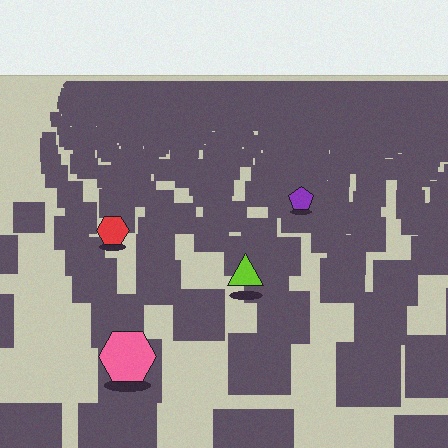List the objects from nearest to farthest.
From nearest to farthest: the pink hexagon, the lime triangle, the red hexagon, the purple pentagon.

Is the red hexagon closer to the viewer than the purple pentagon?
Yes. The red hexagon is closer — you can tell from the texture gradient: the ground texture is coarser near it.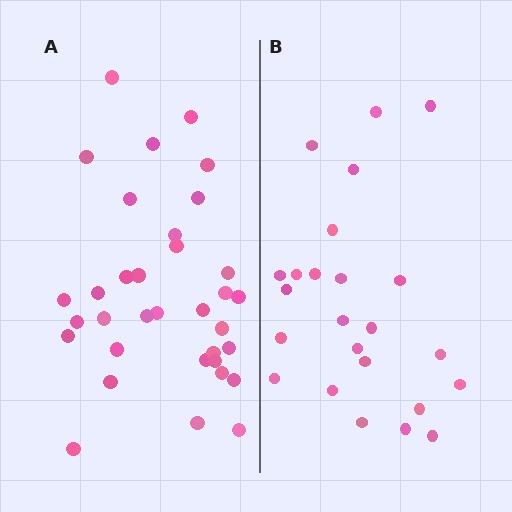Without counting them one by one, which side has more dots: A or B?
Region A (the left region) has more dots.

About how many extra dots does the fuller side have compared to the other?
Region A has roughly 10 or so more dots than region B.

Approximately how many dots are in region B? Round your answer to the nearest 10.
About 20 dots. (The exact count is 24, which rounds to 20.)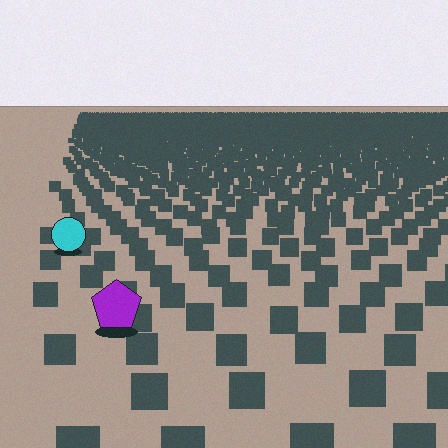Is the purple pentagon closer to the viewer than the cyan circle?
Yes. The purple pentagon is closer — you can tell from the texture gradient: the ground texture is coarser near it.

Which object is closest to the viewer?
The purple pentagon is closest. The texture marks near it are larger and more spread out.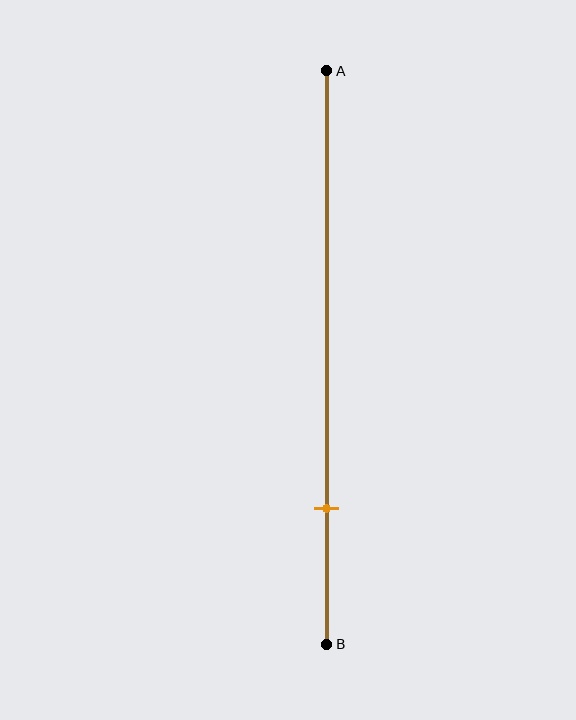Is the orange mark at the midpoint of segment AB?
No, the mark is at about 75% from A, not at the 50% midpoint.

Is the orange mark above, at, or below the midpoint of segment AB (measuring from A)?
The orange mark is below the midpoint of segment AB.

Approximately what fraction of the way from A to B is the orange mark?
The orange mark is approximately 75% of the way from A to B.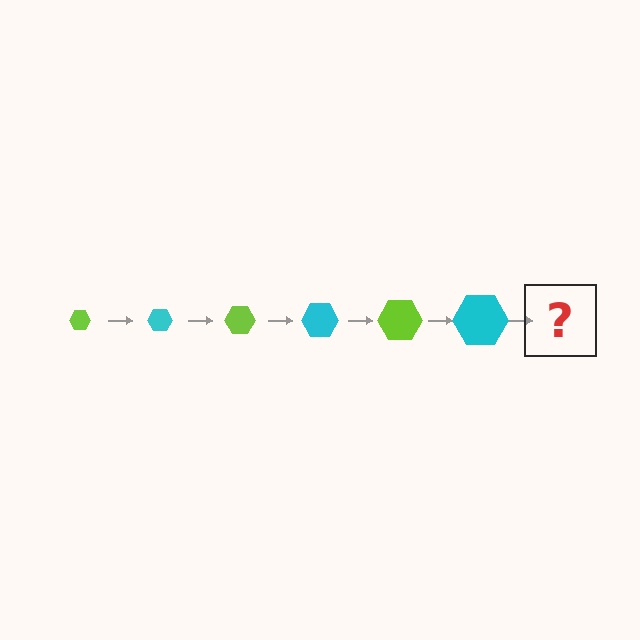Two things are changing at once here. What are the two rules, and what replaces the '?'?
The two rules are that the hexagon grows larger each step and the color cycles through lime and cyan. The '?' should be a lime hexagon, larger than the previous one.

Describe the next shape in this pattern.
It should be a lime hexagon, larger than the previous one.